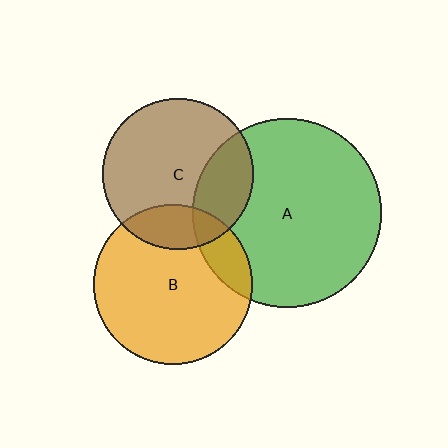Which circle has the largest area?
Circle A (green).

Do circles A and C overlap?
Yes.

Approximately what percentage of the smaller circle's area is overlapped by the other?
Approximately 25%.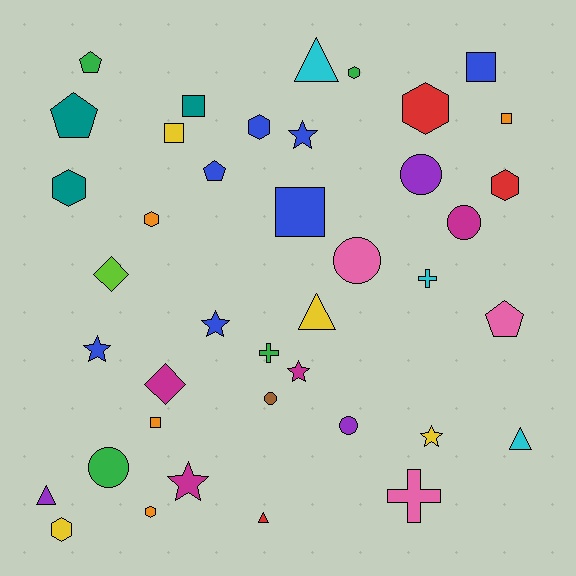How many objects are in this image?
There are 40 objects.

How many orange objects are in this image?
There are 4 orange objects.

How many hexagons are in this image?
There are 8 hexagons.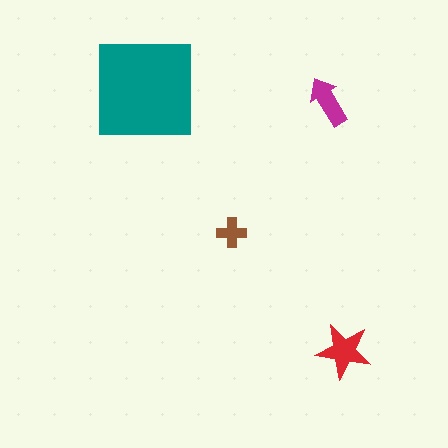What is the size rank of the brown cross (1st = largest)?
4th.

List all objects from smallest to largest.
The brown cross, the magenta arrow, the red star, the teal square.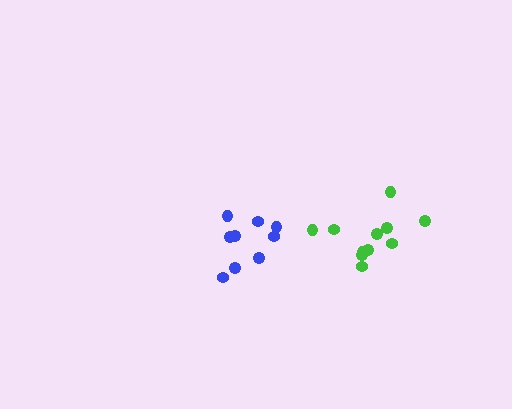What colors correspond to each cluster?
The clusters are colored: blue, green.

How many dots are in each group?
Group 1: 9 dots, Group 2: 11 dots (20 total).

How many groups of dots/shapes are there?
There are 2 groups.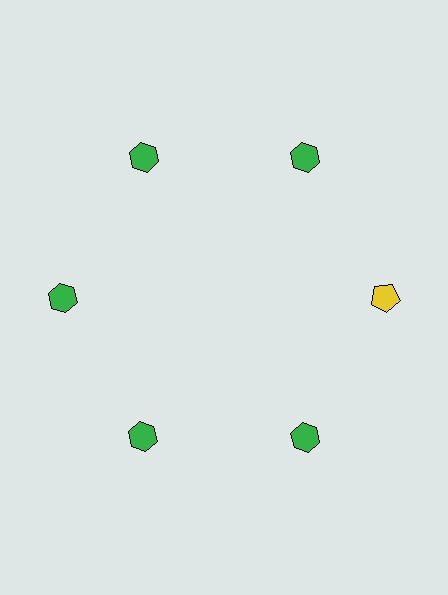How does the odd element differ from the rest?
It differs in both color (yellow instead of green) and shape (pentagon instead of hexagon).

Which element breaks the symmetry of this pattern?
The yellow pentagon at roughly the 3 o'clock position breaks the symmetry. All other shapes are green hexagons.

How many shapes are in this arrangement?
There are 6 shapes arranged in a ring pattern.